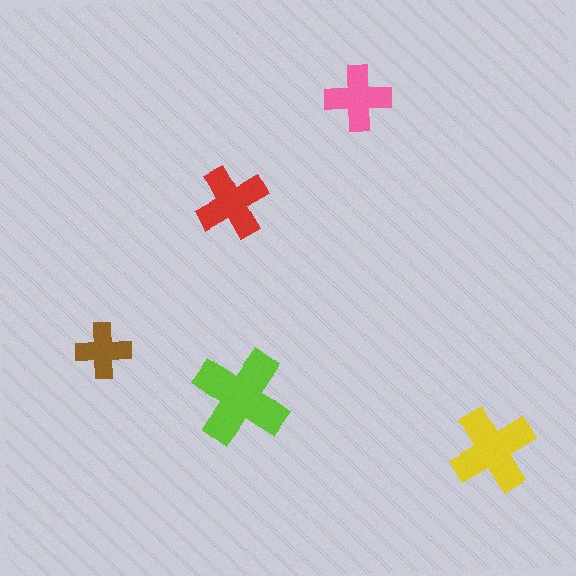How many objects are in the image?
There are 5 objects in the image.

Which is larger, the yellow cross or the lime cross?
The lime one.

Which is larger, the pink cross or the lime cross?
The lime one.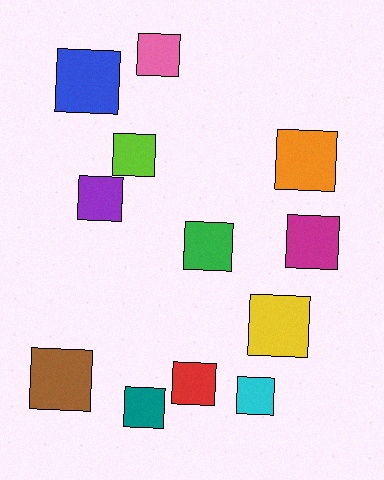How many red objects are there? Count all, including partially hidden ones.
There is 1 red object.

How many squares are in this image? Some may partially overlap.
There are 12 squares.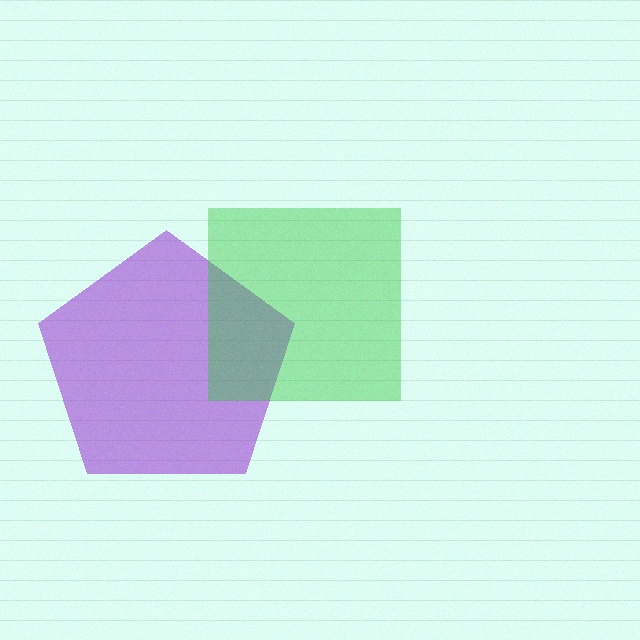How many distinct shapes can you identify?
There are 2 distinct shapes: a purple pentagon, a green square.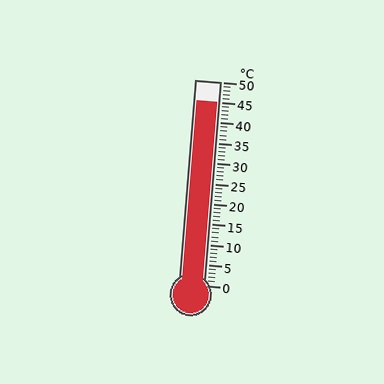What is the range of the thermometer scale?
The thermometer scale ranges from 0°C to 50°C.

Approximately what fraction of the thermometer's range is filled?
The thermometer is filled to approximately 90% of its range.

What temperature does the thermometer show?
The thermometer shows approximately 45°C.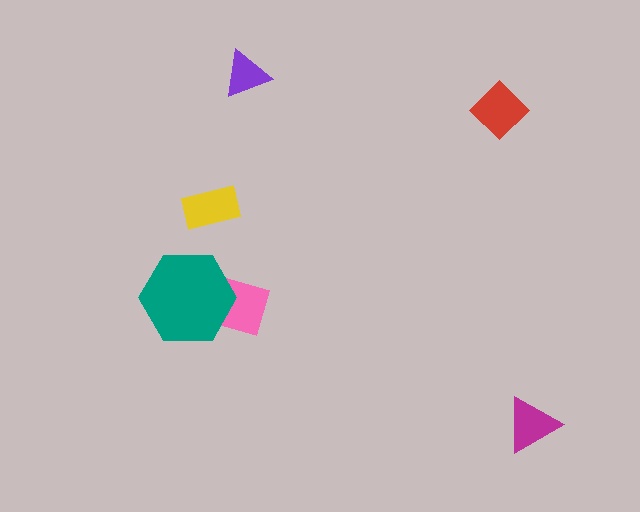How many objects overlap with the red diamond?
0 objects overlap with the red diamond.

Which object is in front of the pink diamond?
The teal hexagon is in front of the pink diamond.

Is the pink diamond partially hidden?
Yes, it is partially covered by another shape.